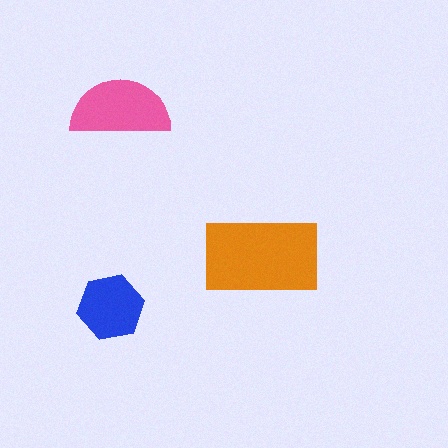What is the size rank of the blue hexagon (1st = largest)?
3rd.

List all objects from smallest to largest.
The blue hexagon, the pink semicircle, the orange rectangle.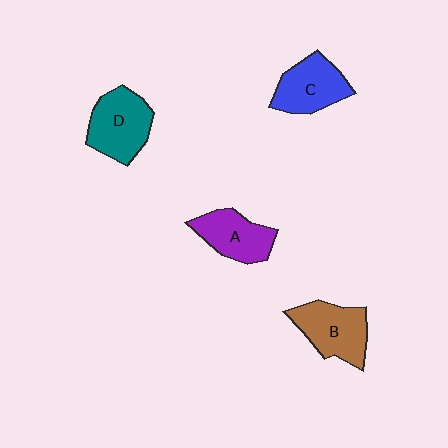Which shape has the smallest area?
Shape A (purple).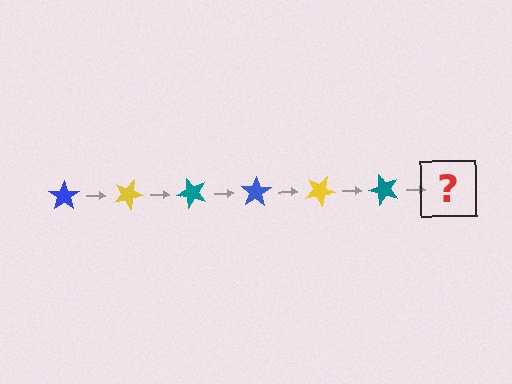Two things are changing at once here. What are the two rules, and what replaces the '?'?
The two rules are that it rotates 25 degrees each step and the color cycles through blue, yellow, and teal. The '?' should be a blue star, rotated 150 degrees from the start.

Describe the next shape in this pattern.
It should be a blue star, rotated 150 degrees from the start.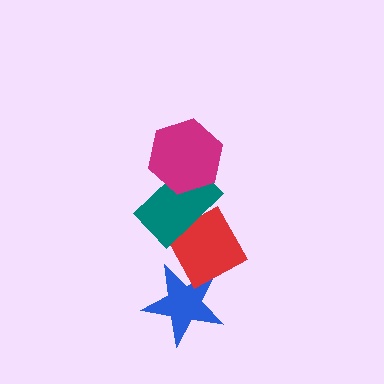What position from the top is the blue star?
The blue star is 4th from the top.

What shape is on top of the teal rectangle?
The magenta hexagon is on top of the teal rectangle.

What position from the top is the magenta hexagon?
The magenta hexagon is 1st from the top.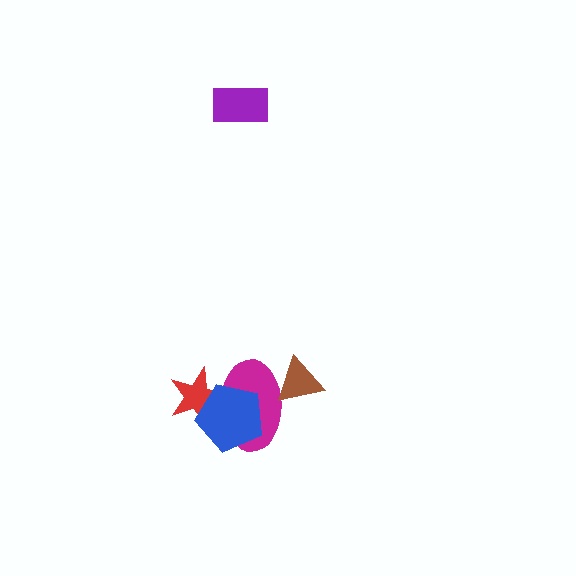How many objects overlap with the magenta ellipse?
3 objects overlap with the magenta ellipse.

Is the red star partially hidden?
Yes, it is partially covered by another shape.